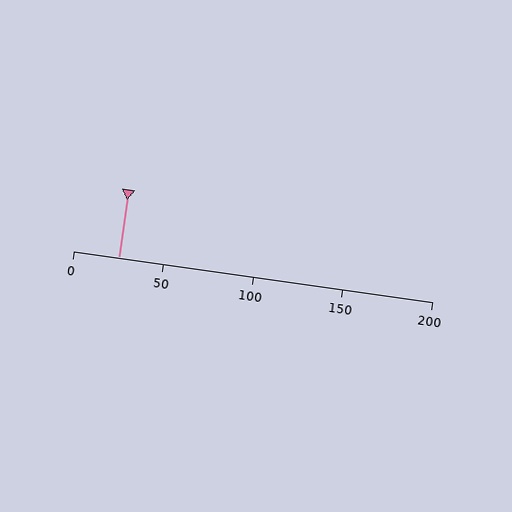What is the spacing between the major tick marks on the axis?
The major ticks are spaced 50 apart.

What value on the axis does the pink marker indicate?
The marker indicates approximately 25.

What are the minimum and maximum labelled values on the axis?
The axis runs from 0 to 200.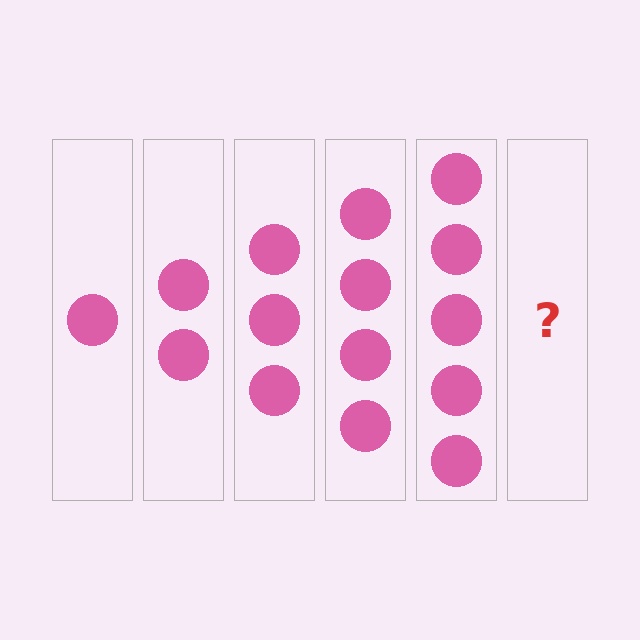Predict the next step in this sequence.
The next step is 6 circles.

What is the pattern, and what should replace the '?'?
The pattern is that each step adds one more circle. The '?' should be 6 circles.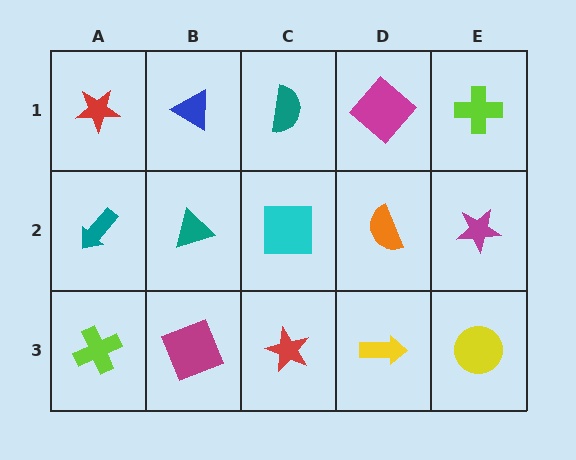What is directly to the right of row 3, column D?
A yellow circle.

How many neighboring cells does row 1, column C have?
3.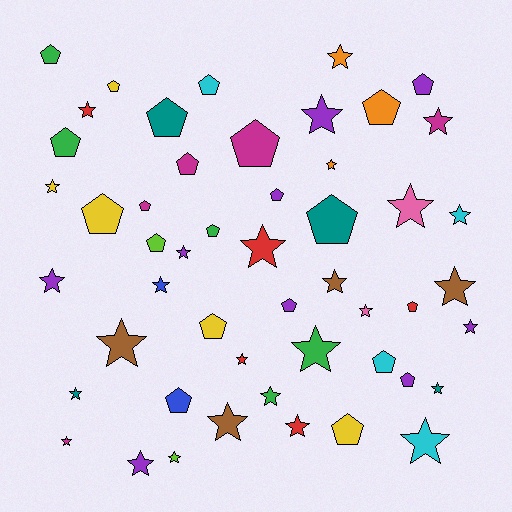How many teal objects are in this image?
There are 4 teal objects.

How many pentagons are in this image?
There are 22 pentagons.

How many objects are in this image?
There are 50 objects.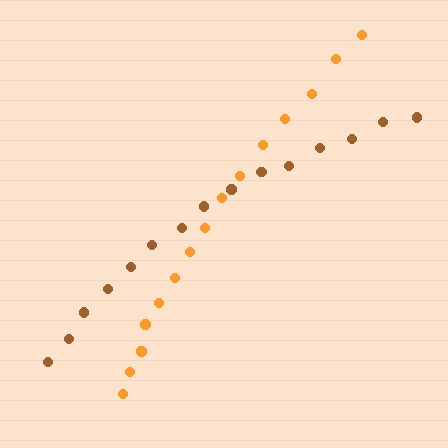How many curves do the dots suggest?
There are 2 distinct paths.